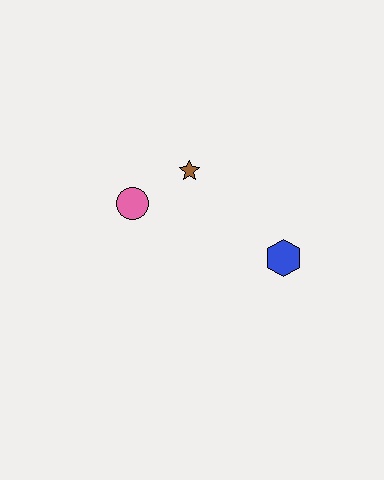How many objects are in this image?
There are 3 objects.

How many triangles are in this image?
There are no triangles.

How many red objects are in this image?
There are no red objects.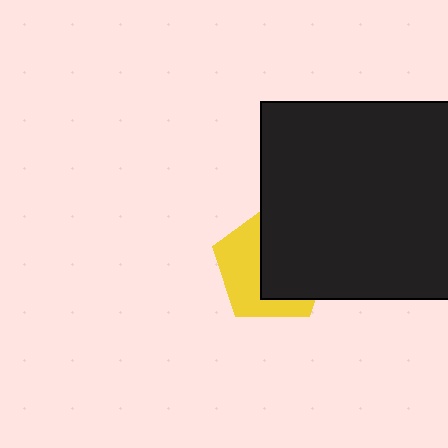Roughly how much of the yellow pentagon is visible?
About half of it is visible (roughly 45%).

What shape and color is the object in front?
The object in front is a black square.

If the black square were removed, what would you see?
You would see the complete yellow pentagon.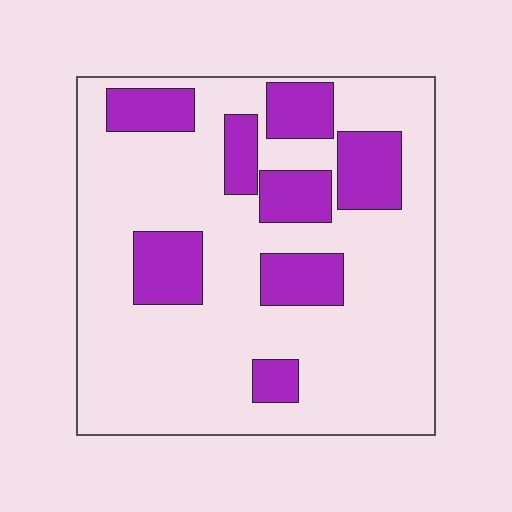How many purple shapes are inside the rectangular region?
8.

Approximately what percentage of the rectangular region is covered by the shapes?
Approximately 25%.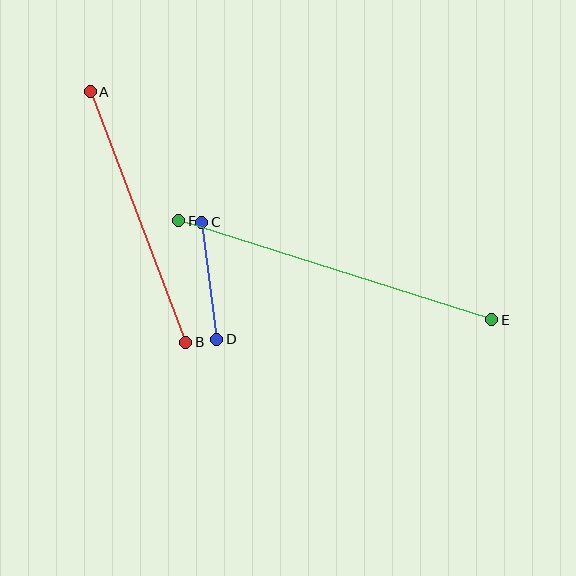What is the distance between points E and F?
The distance is approximately 328 pixels.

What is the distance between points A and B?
The distance is approximately 268 pixels.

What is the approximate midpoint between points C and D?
The midpoint is at approximately (209, 281) pixels.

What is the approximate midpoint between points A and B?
The midpoint is at approximately (138, 217) pixels.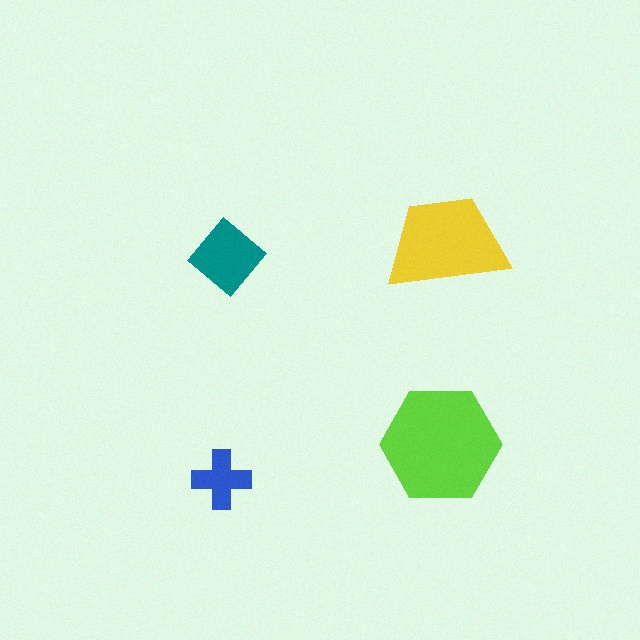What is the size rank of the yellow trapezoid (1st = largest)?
2nd.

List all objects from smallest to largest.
The blue cross, the teal diamond, the yellow trapezoid, the lime hexagon.